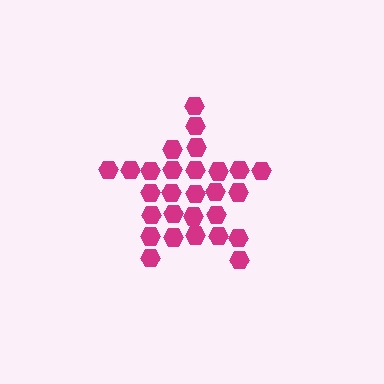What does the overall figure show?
The overall figure shows a star.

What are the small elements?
The small elements are hexagons.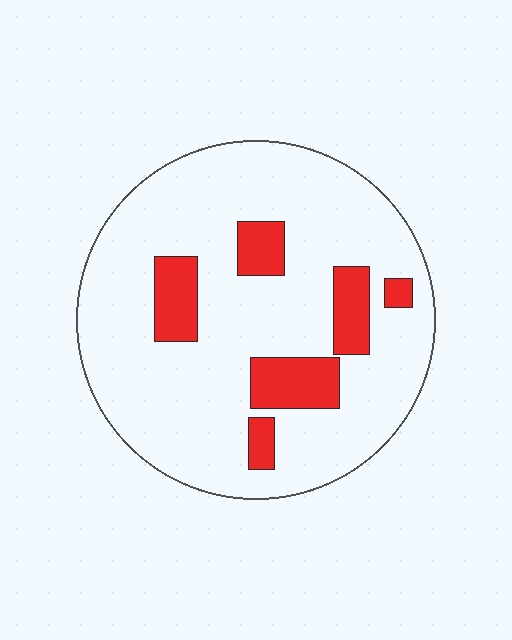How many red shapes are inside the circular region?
6.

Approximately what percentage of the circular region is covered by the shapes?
Approximately 15%.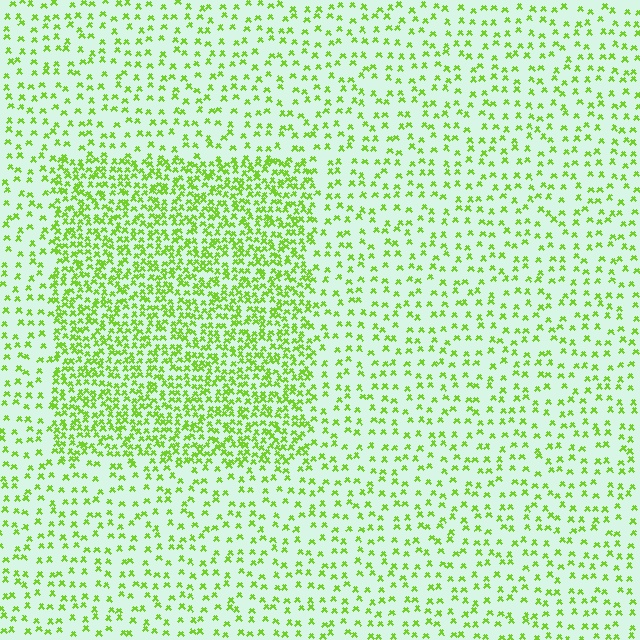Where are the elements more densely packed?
The elements are more densely packed inside the rectangle boundary.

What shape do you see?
I see a rectangle.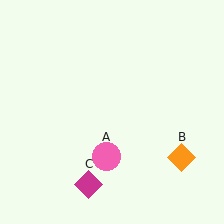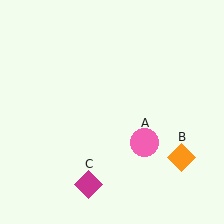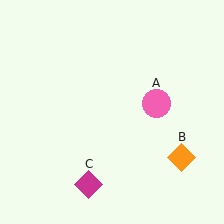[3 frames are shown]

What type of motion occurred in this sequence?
The pink circle (object A) rotated counterclockwise around the center of the scene.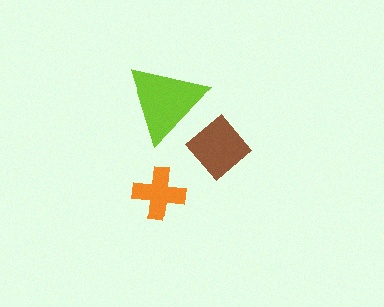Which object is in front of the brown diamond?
The lime triangle is in front of the brown diamond.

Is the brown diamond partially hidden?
Yes, it is partially covered by another shape.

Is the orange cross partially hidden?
No, no other shape covers it.